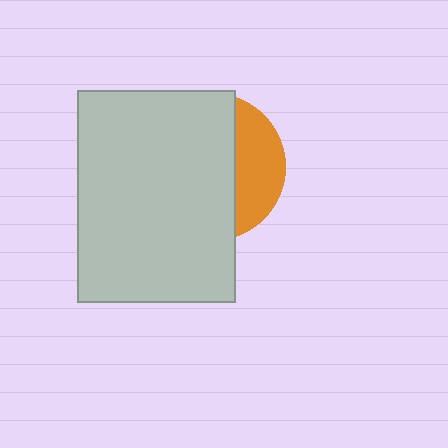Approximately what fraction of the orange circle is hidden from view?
Roughly 70% of the orange circle is hidden behind the light gray rectangle.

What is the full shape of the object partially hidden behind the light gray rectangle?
The partially hidden object is an orange circle.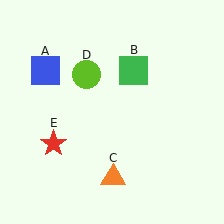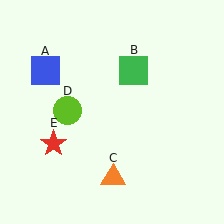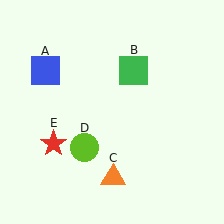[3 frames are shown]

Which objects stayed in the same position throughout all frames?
Blue square (object A) and green square (object B) and orange triangle (object C) and red star (object E) remained stationary.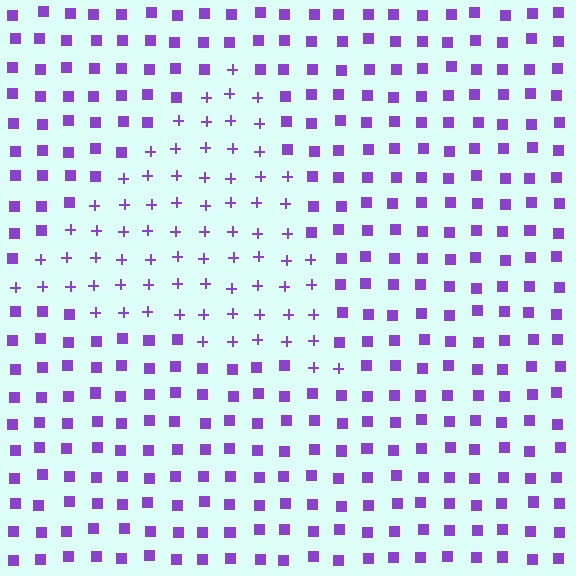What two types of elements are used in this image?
The image uses plus signs inside the triangle region and squares outside it.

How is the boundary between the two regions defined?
The boundary is defined by a change in element shape: plus signs inside vs. squares outside. All elements share the same color and spacing.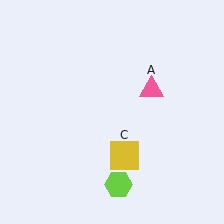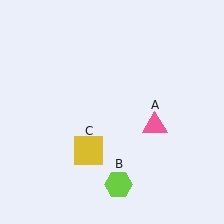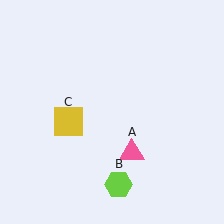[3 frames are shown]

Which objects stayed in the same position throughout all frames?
Lime hexagon (object B) remained stationary.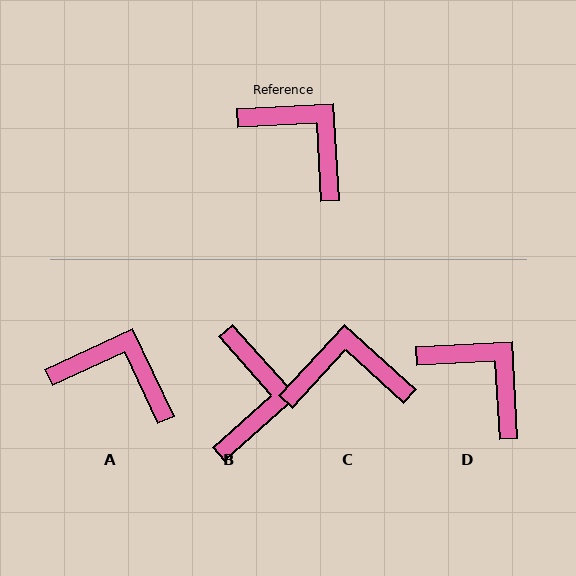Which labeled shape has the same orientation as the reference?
D.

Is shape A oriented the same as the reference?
No, it is off by about 22 degrees.